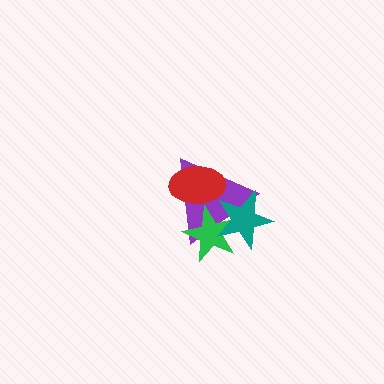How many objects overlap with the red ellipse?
2 objects overlap with the red ellipse.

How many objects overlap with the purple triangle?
3 objects overlap with the purple triangle.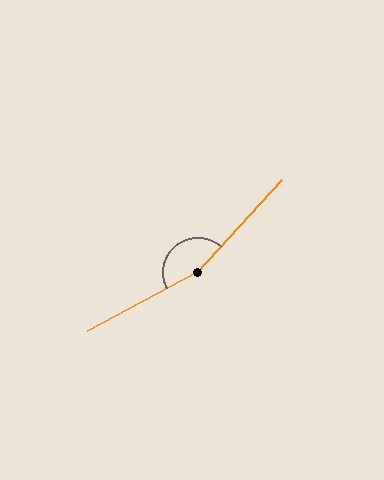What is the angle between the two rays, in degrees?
Approximately 161 degrees.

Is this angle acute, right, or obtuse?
It is obtuse.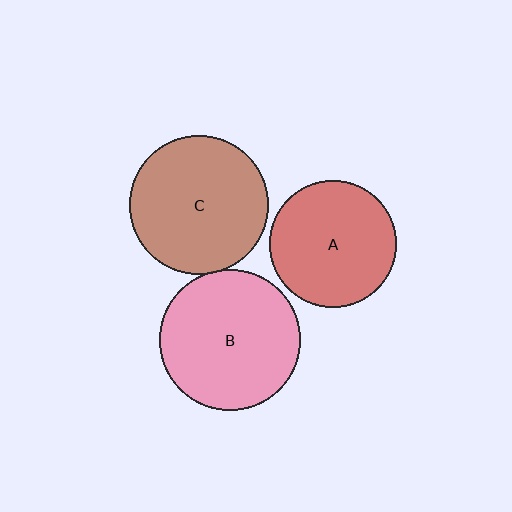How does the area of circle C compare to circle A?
Approximately 1.2 times.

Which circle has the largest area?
Circle B (pink).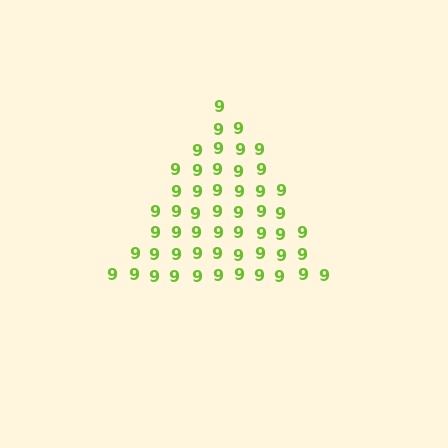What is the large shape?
The large shape is a triangle.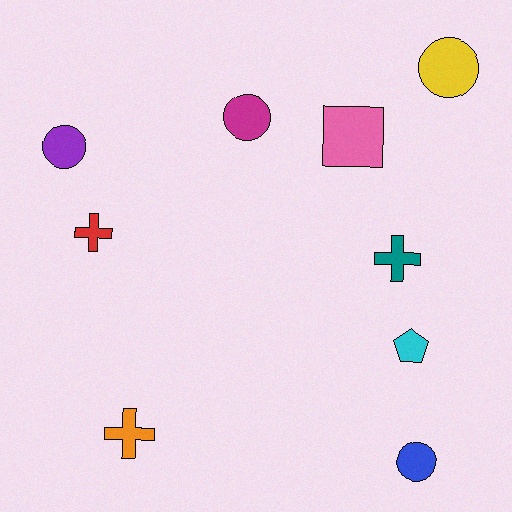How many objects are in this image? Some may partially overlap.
There are 9 objects.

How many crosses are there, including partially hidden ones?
There are 3 crosses.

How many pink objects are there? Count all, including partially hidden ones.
There is 1 pink object.